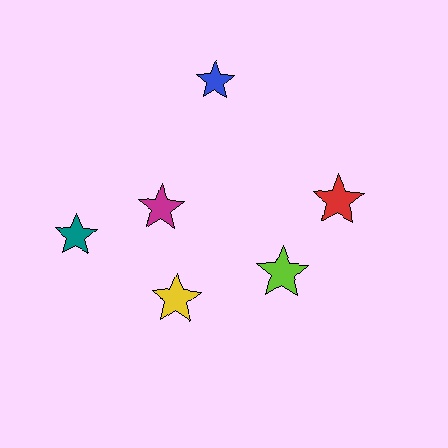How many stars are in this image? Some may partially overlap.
There are 6 stars.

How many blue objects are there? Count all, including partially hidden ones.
There is 1 blue object.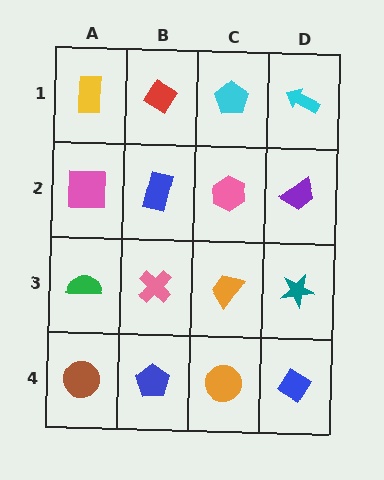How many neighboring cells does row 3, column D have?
3.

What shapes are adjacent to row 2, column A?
A yellow rectangle (row 1, column A), a green semicircle (row 3, column A), a blue rectangle (row 2, column B).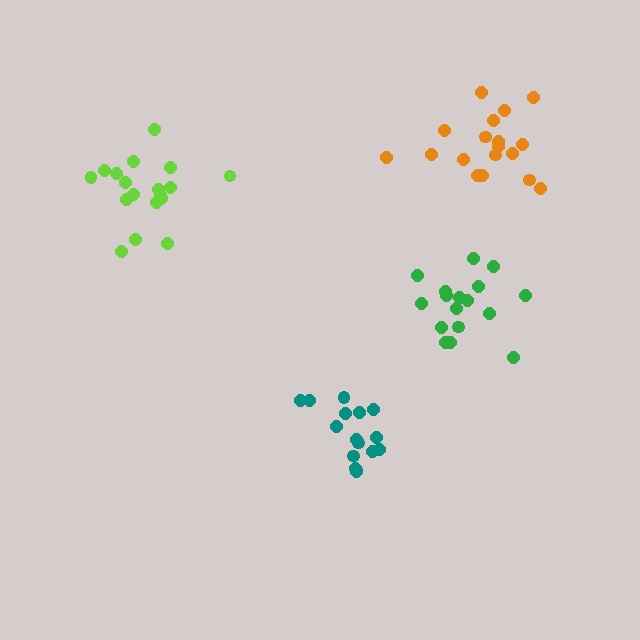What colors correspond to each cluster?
The clusters are colored: green, lime, orange, teal.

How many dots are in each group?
Group 1: 17 dots, Group 2: 18 dots, Group 3: 18 dots, Group 4: 16 dots (69 total).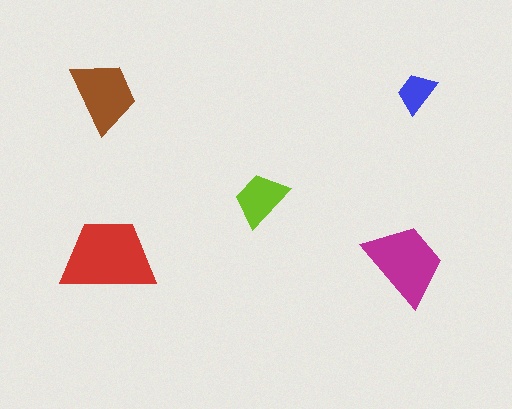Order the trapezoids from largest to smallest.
the red one, the magenta one, the brown one, the lime one, the blue one.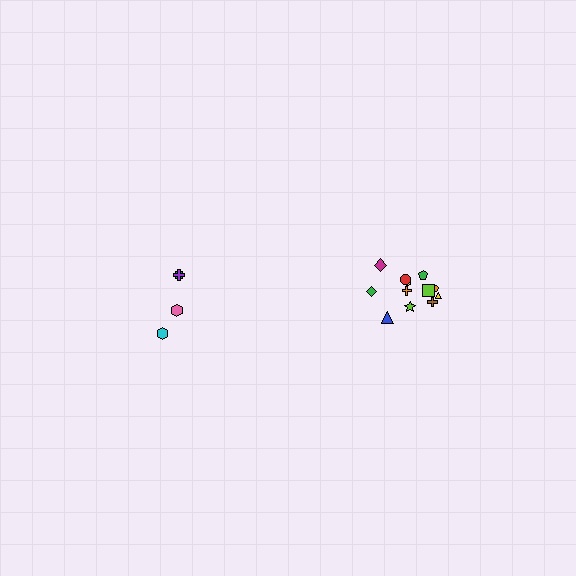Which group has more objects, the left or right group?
The right group.